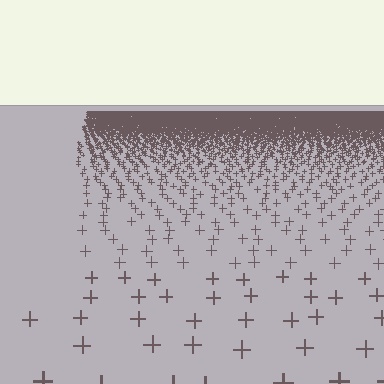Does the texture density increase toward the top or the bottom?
Density increases toward the top.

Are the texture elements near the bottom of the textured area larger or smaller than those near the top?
Larger. Near the bottom, elements are closer to the viewer and appear at a bigger on-screen size.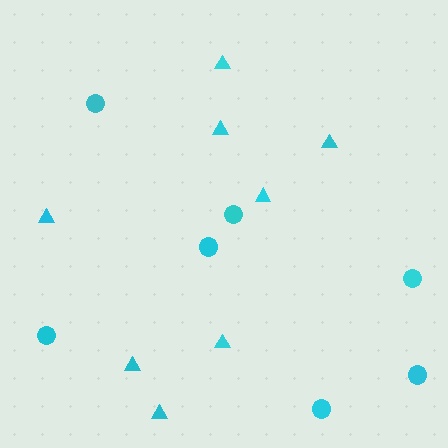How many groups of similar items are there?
There are 2 groups: one group of circles (7) and one group of triangles (8).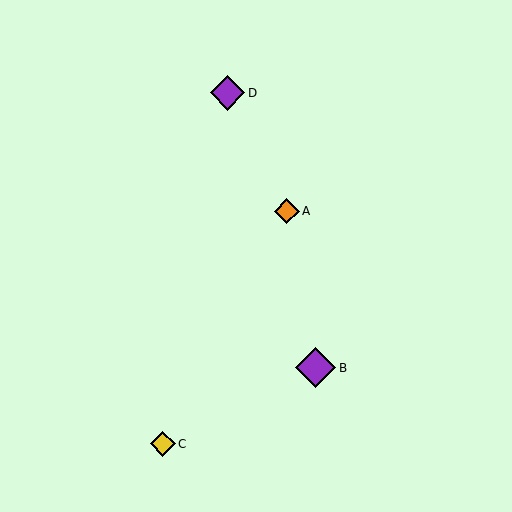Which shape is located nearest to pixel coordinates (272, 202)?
The orange diamond (labeled A) at (287, 211) is nearest to that location.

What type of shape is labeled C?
Shape C is a yellow diamond.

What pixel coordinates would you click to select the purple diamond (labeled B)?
Click at (316, 368) to select the purple diamond B.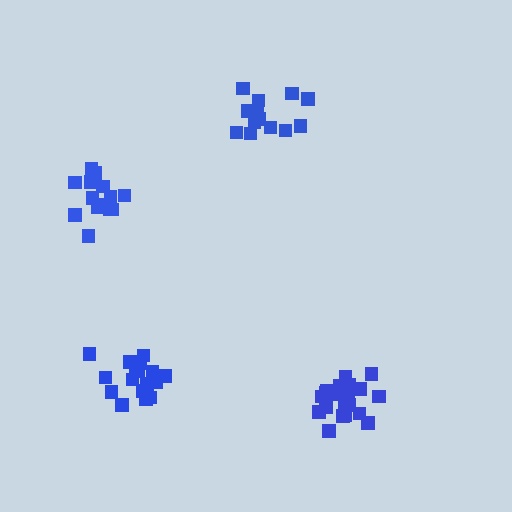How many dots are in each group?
Group 1: 20 dots, Group 2: 20 dots, Group 3: 15 dots, Group 4: 16 dots (71 total).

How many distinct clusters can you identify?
There are 4 distinct clusters.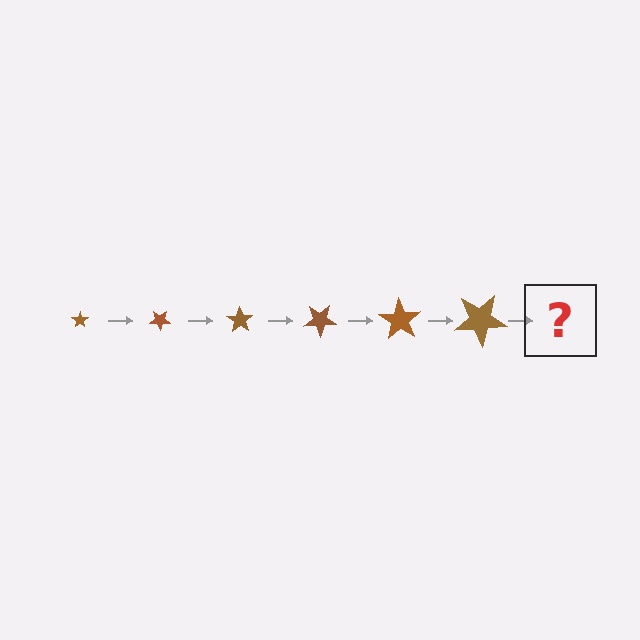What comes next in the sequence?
The next element should be a star, larger than the previous one and rotated 210 degrees from the start.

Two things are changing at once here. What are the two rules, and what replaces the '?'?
The two rules are that the star grows larger each step and it rotates 35 degrees each step. The '?' should be a star, larger than the previous one and rotated 210 degrees from the start.